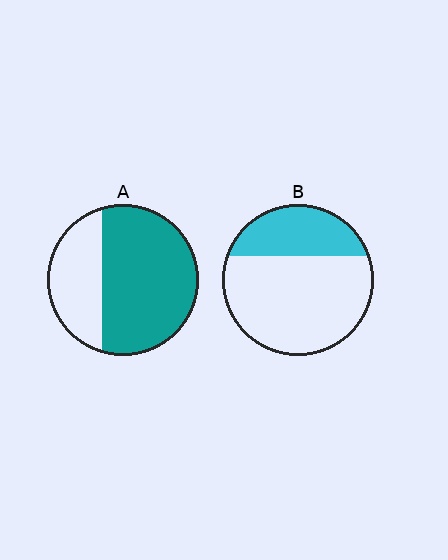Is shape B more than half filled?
No.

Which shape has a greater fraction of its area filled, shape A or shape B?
Shape A.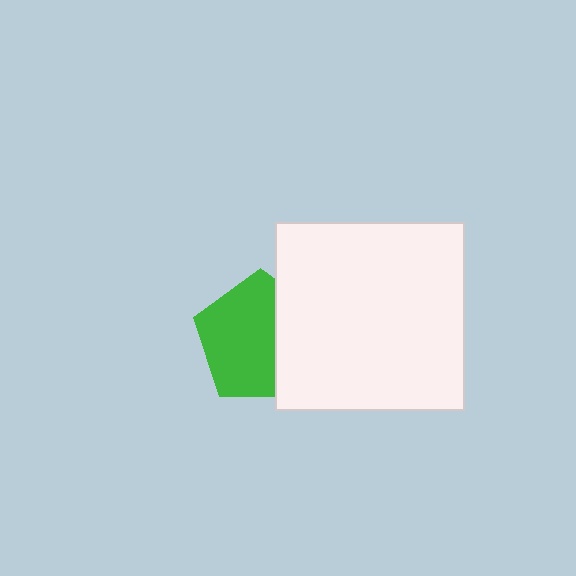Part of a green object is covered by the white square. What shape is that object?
It is a pentagon.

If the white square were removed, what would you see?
You would see the complete green pentagon.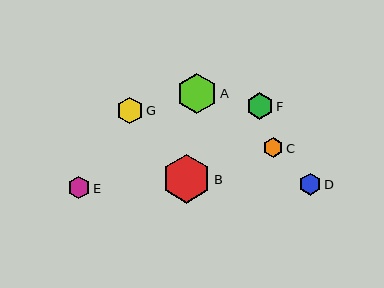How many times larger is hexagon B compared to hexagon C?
Hexagon B is approximately 2.5 times the size of hexagon C.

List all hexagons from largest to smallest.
From largest to smallest: B, A, G, F, E, D, C.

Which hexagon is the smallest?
Hexagon C is the smallest with a size of approximately 20 pixels.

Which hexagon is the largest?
Hexagon B is the largest with a size of approximately 49 pixels.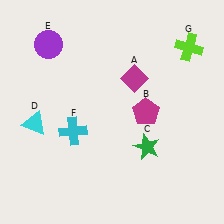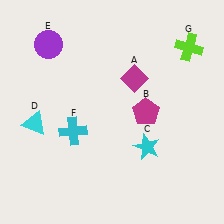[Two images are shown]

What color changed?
The star (C) changed from green in Image 1 to cyan in Image 2.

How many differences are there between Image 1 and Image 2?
There is 1 difference between the two images.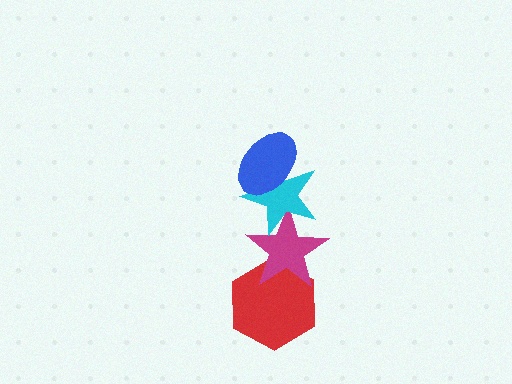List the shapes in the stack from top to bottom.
From top to bottom: the blue ellipse, the cyan star, the magenta star, the red hexagon.